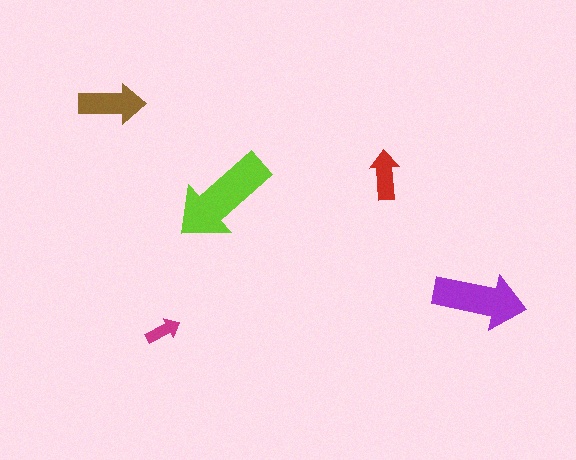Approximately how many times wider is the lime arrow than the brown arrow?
About 1.5 times wider.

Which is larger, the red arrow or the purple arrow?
The purple one.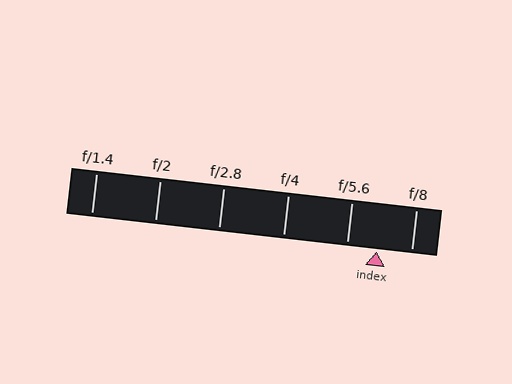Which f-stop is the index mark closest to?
The index mark is closest to f/5.6.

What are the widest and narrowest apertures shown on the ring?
The widest aperture shown is f/1.4 and the narrowest is f/8.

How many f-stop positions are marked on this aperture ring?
There are 6 f-stop positions marked.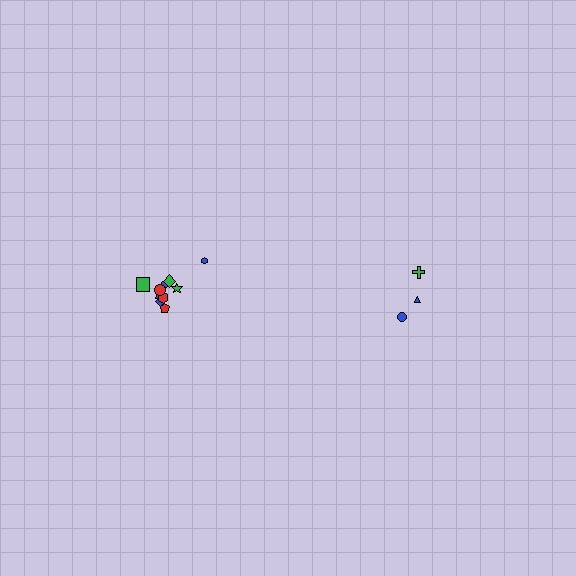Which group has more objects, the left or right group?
The left group.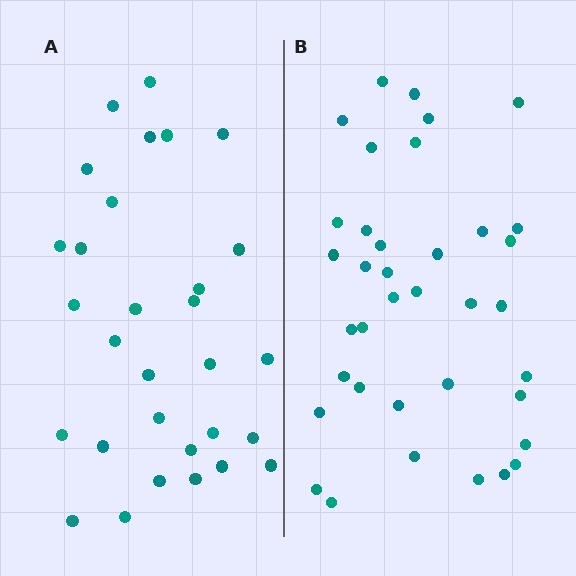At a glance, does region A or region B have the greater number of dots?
Region B (the right region) has more dots.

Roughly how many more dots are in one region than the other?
Region B has roughly 8 or so more dots than region A.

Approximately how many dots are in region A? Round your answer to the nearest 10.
About 30 dots.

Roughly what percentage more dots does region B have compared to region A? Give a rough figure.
About 25% more.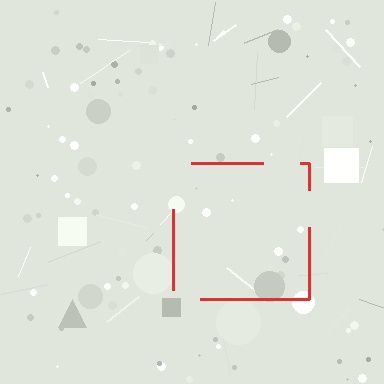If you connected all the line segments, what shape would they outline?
They would outline a square.